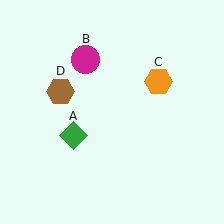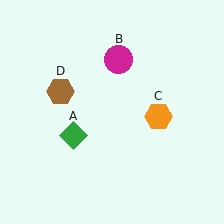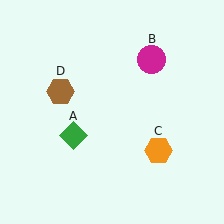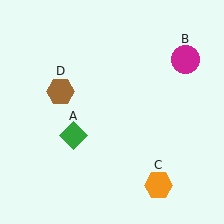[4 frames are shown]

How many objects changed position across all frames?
2 objects changed position: magenta circle (object B), orange hexagon (object C).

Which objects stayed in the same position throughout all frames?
Green diamond (object A) and brown hexagon (object D) remained stationary.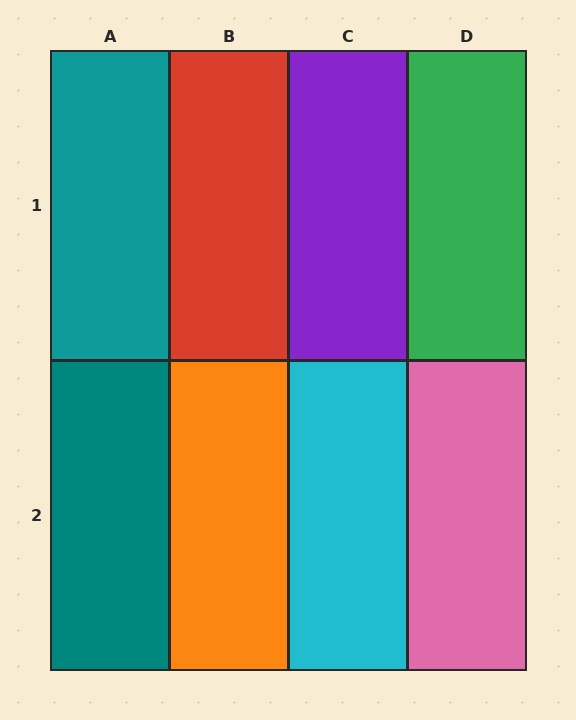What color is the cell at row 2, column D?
Pink.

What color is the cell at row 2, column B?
Orange.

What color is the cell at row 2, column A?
Teal.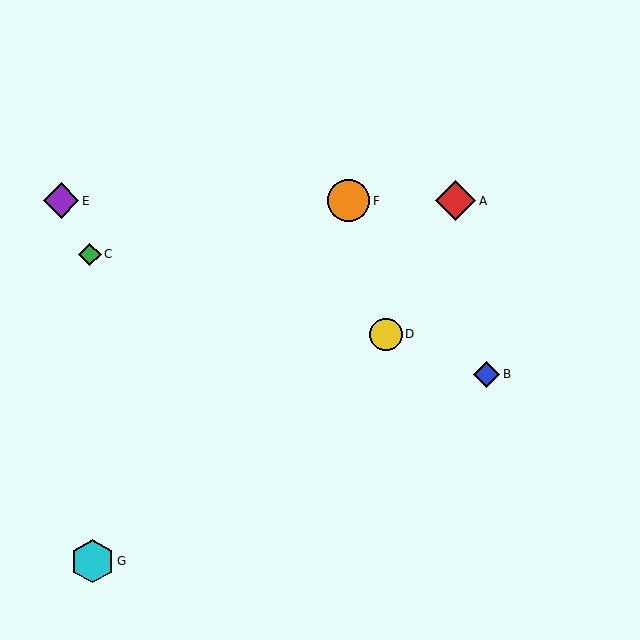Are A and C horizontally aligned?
No, A is at y≈201 and C is at y≈254.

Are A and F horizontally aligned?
Yes, both are at y≈201.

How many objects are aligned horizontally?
3 objects (A, E, F) are aligned horizontally.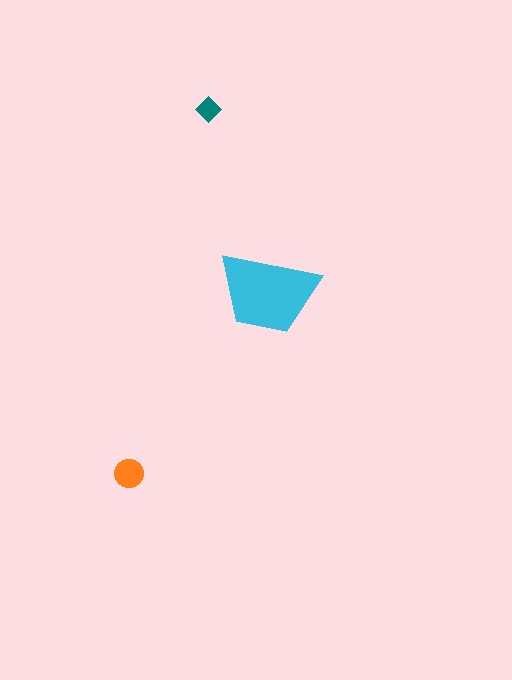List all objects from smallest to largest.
The teal diamond, the orange circle, the cyan trapezoid.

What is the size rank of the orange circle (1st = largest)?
2nd.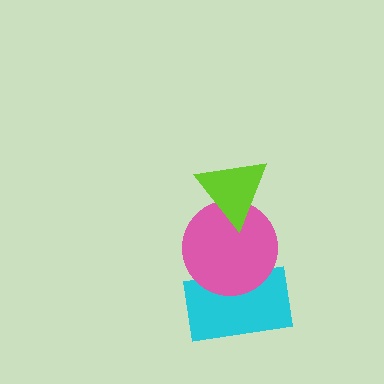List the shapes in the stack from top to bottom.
From top to bottom: the lime triangle, the pink circle, the cyan rectangle.